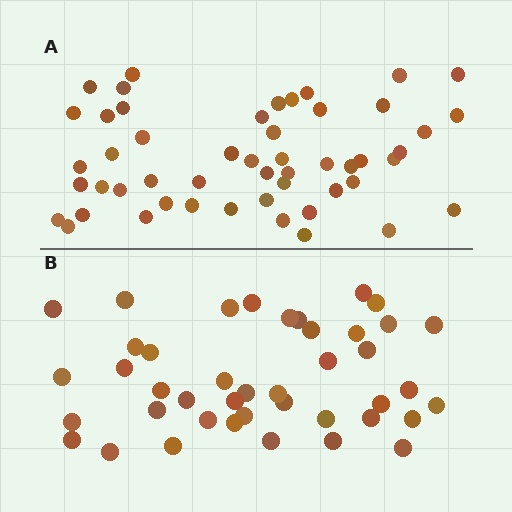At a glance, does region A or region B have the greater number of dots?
Region A (the top region) has more dots.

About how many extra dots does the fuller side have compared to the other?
Region A has roughly 8 or so more dots than region B.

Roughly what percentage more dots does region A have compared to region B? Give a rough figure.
About 20% more.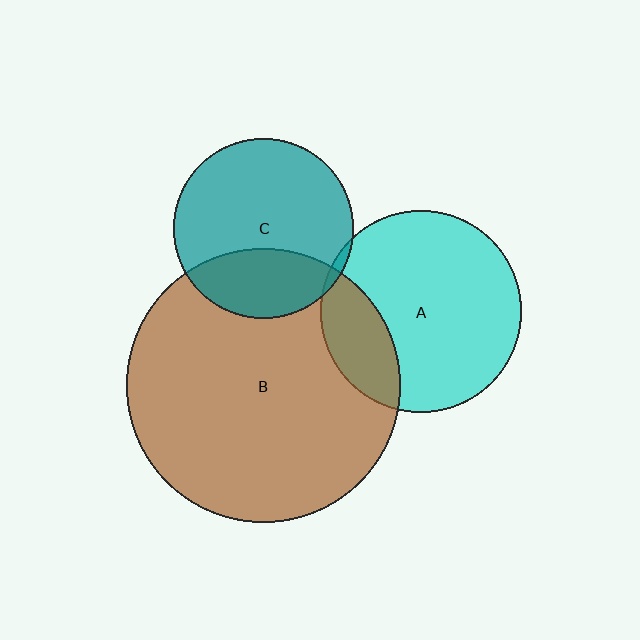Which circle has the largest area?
Circle B (brown).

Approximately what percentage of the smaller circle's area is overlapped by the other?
Approximately 5%.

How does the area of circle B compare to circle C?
Approximately 2.3 times.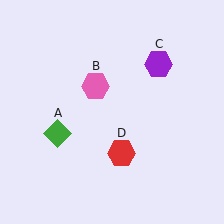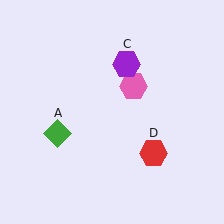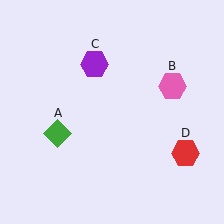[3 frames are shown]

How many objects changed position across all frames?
3 objects changed position: pink hexagon (object B), purple hexagon (object C), red hexagon (object D).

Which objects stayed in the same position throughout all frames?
Green diamond (object A) remained stationary.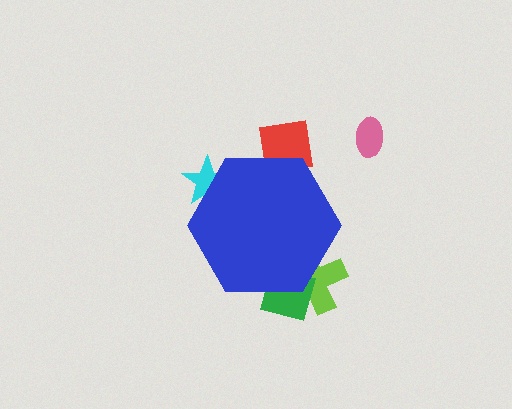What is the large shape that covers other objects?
A blue hexagon.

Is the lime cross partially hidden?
Yes, the lime cross is partially hidden behind the blue hexagon.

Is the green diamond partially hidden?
Yes, the green diamond is partially hidden behind the blue hexagon.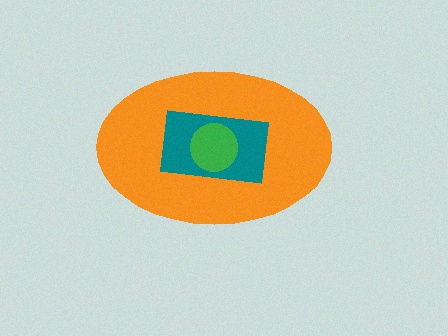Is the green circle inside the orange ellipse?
Yes.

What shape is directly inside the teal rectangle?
The green circle.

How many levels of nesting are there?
3.